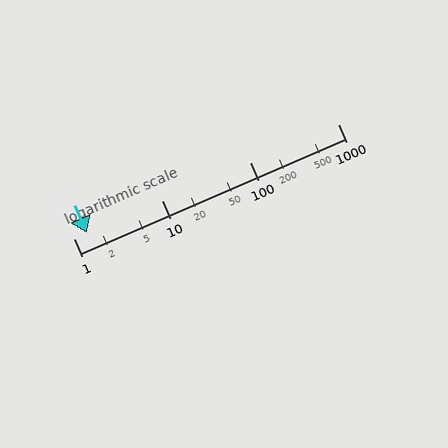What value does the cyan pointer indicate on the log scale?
The pointer indicates approximately 1.4.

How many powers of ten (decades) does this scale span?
The scale spans 3 decades, from 1 to 1000.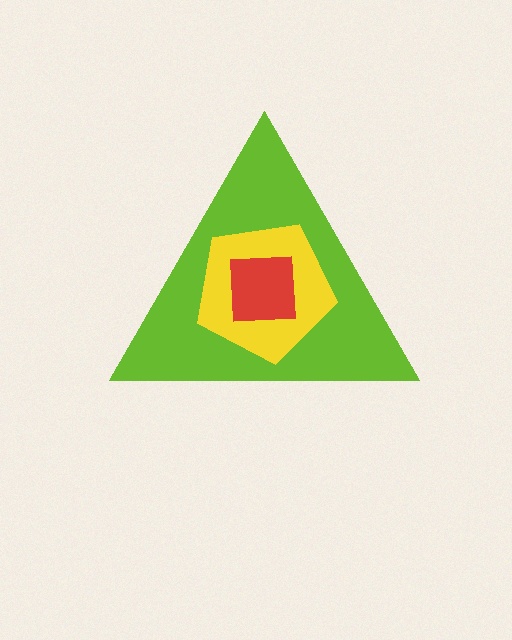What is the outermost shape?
The lime triangle.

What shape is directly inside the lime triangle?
The yellow pentagon.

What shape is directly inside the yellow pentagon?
The red square.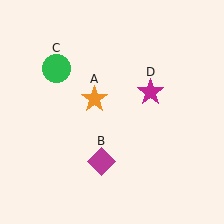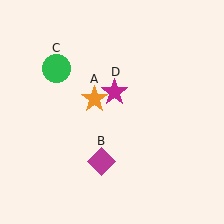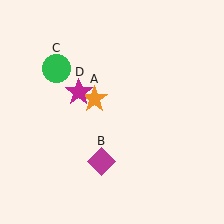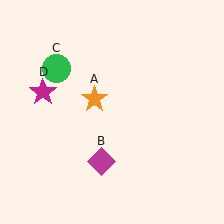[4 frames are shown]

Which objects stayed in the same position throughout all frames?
Orange star (object A) and magenta diamond (object B) and green circle (object C) remained stationary.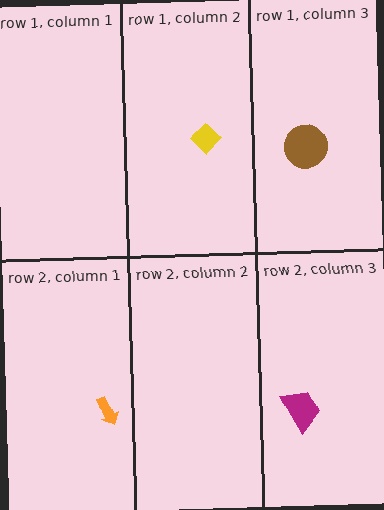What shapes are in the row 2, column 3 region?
The magenta trapezoid.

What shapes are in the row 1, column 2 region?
The yellow diamond.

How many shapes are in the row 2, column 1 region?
1.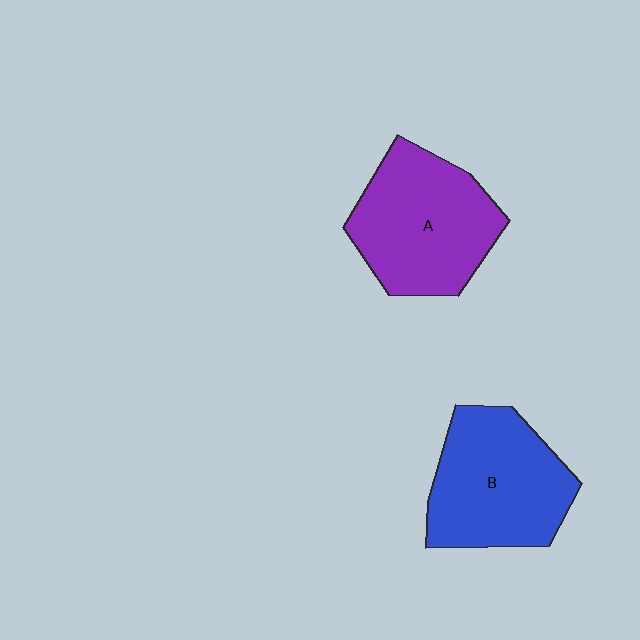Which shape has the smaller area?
Shape B (blue).